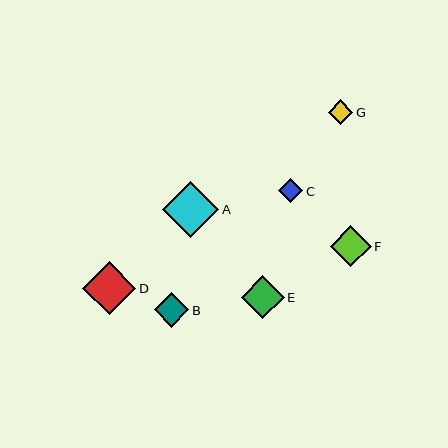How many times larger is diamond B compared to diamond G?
Diamond B is approximately 1.4 times the size of diamond G.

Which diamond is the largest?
Diamond A is the largest with a size of approximately 56 pixels.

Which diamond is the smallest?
Diamond G is the smallest with a size of approximately 24 pixels.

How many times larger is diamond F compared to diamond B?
Diamond F is approximately 1.2 times the size of diamond B.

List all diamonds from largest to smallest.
From largest to smallest: A, D, E, F, B, C, G.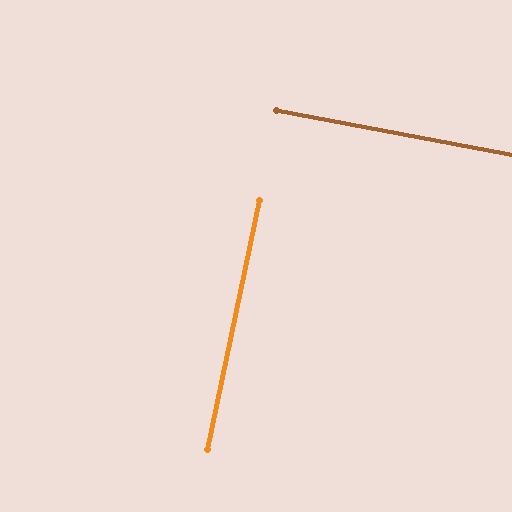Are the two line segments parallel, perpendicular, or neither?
Perpendicular — they meet at approximately 89°.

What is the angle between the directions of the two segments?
Approximately 89 degrees.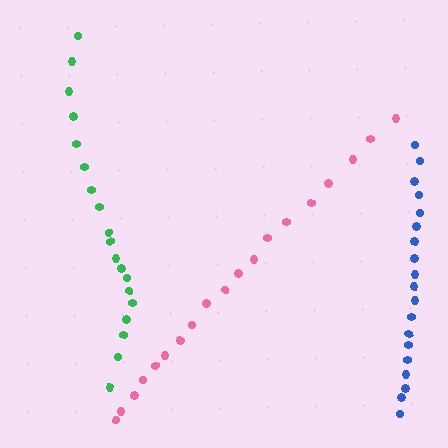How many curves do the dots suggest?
There are 3 distinct paths.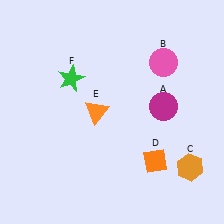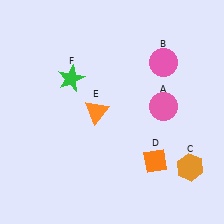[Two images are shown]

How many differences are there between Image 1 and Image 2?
There is 1 difference between the two images.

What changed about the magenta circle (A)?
In Image 1, A is magenta. In Image 2, it changed to pink.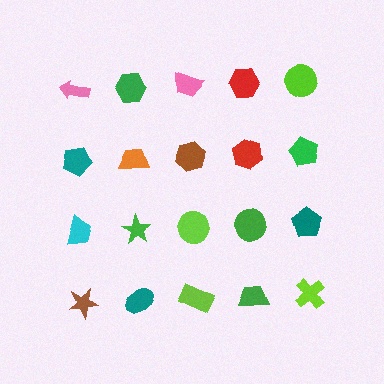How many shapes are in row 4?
5 shapes.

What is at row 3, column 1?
A cyan trapezoid.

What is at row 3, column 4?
A green circle.